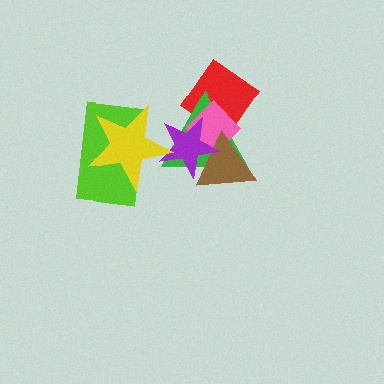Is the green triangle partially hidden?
Yes, it is partially covered by another shape.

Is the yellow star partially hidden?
No, no other shape covers it.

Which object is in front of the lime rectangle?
The yellow star is in front of the lime rectangle.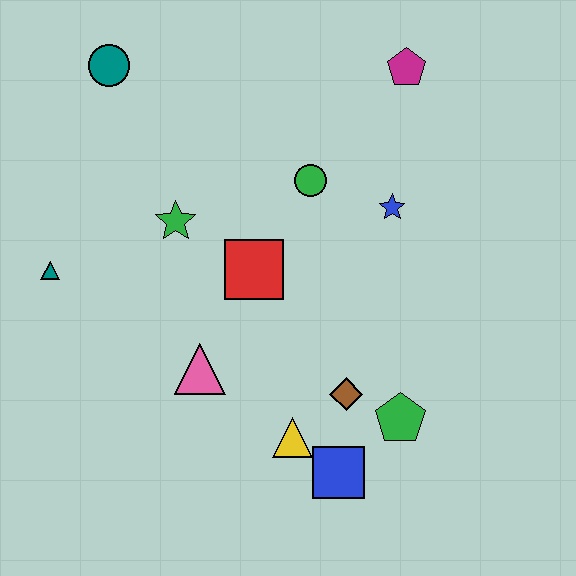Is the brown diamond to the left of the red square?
No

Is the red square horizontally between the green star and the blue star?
Yes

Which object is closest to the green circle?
The blue star is closest to the green circle.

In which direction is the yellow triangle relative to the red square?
The yellow triangle is below the red square.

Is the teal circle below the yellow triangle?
No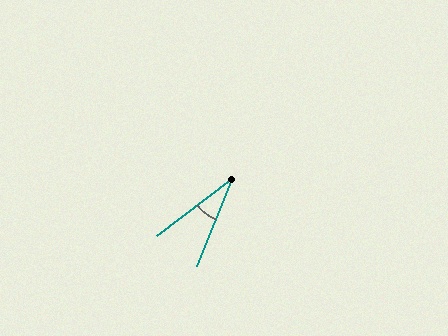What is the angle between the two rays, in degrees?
Approximately 31 degrees.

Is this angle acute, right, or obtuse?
It is acute.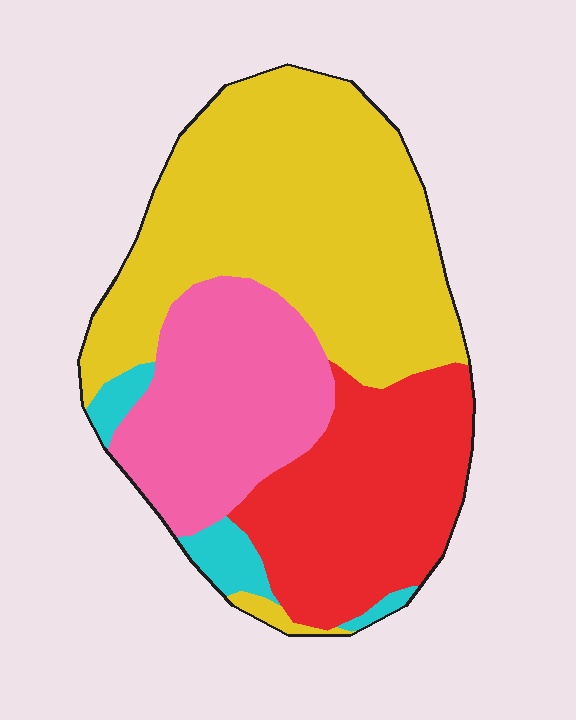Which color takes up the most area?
Yellow, at roughly 45%.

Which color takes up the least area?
Cyan, at roughly 5%.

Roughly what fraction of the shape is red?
Red covers roughly 25% of the shape.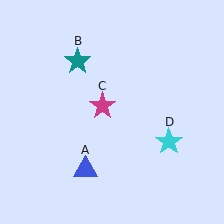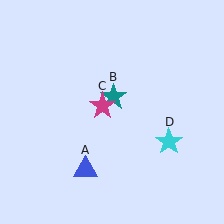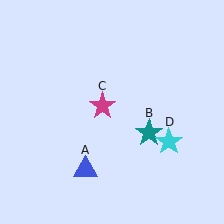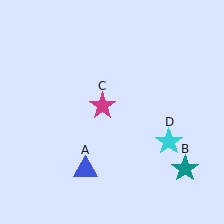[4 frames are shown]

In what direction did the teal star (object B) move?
The teal star (object B) moved down and to the right.